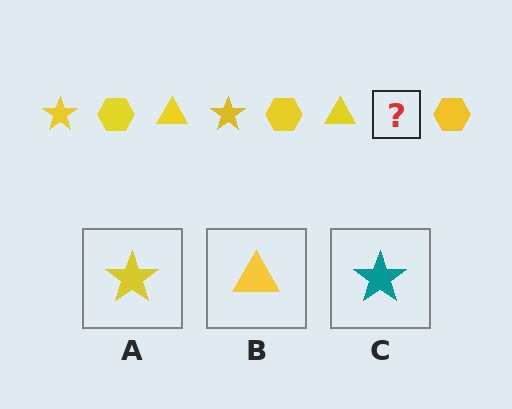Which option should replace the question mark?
Option A.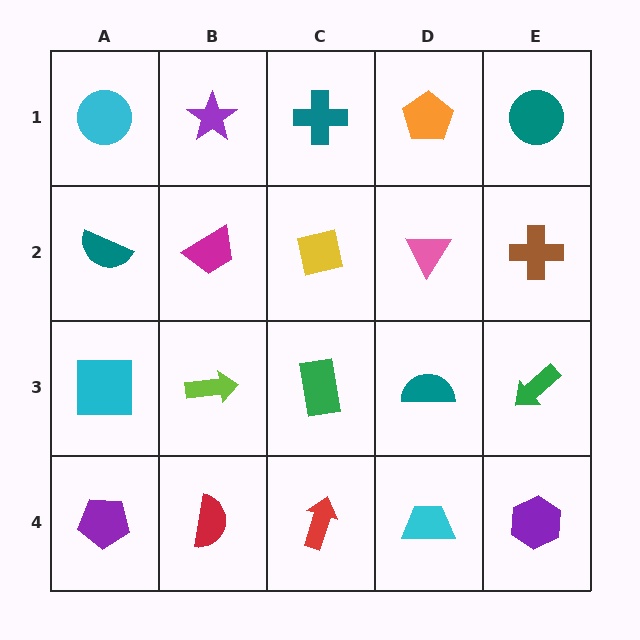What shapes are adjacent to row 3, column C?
A yellow square (row 2, column C), a red arrow (row 4, column C), a lime arrow (row 3, column B), a teal semicircle (row 3, column D).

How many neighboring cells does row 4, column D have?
3.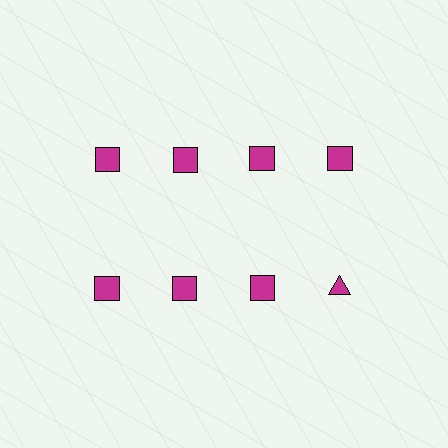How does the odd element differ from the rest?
It has a different shape: triangle instead of square.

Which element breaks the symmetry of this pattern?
The magenta triangle in the second row, second from right column breaks the symmetry. All other shapes are magenta squares.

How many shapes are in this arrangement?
There are 8 shapes arranged in a grid pattern.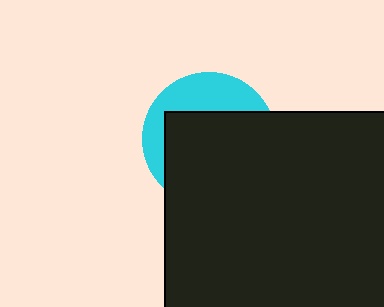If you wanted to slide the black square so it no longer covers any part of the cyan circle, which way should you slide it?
Slide it down — that is the most direct way to separate the two shapes.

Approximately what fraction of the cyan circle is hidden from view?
Roughly 66% of the cyan circle is hidden behind the black square.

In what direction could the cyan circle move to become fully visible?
The cyan circle could move up. That would shift it out from behind the black square entirely.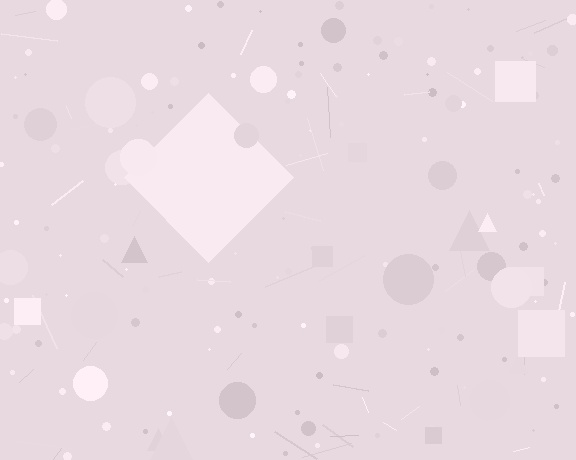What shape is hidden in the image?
A diamond is hidden in the image.